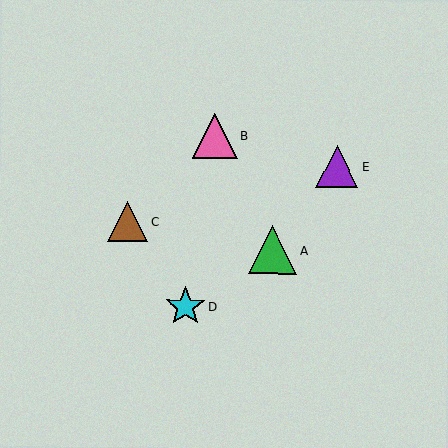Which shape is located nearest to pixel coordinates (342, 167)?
The purple triangle (labeled E) at (337, 167) is nearest to that location.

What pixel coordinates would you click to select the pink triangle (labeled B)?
Click at (215, 136) to select the pink triangle B.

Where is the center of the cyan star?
The center of the cyan star is at (186, 307).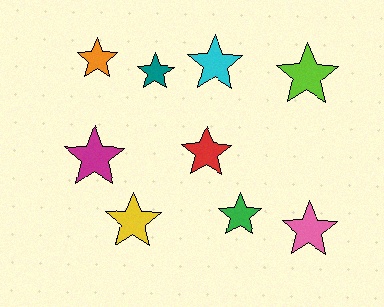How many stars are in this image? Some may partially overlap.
There are 9 stars.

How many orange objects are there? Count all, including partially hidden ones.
There is 1 orange object.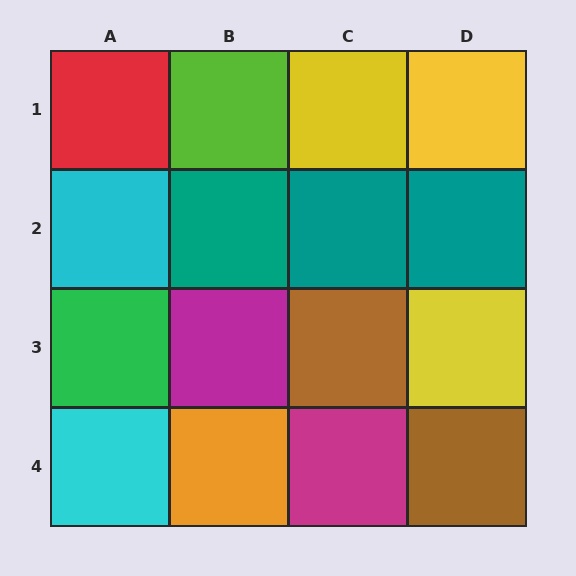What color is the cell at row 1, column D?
Yellow.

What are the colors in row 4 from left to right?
Cyan, orange, magenta, brown.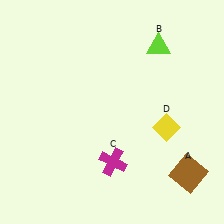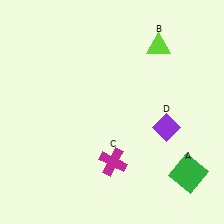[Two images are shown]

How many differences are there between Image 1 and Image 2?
There are 2 differences between the two images.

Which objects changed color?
A changed from brown to green. D changed from yellow to purple.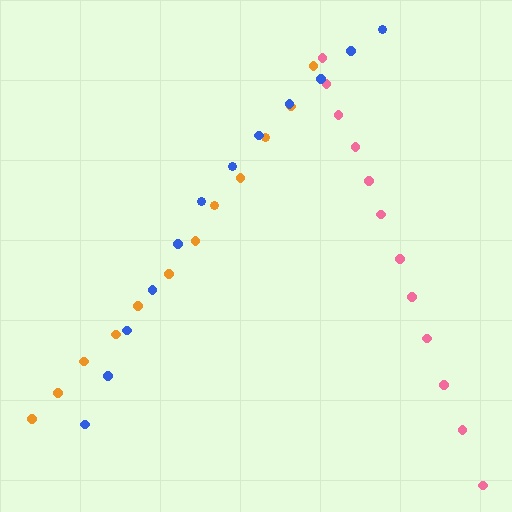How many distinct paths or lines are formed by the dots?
There are 3 distinct paths.